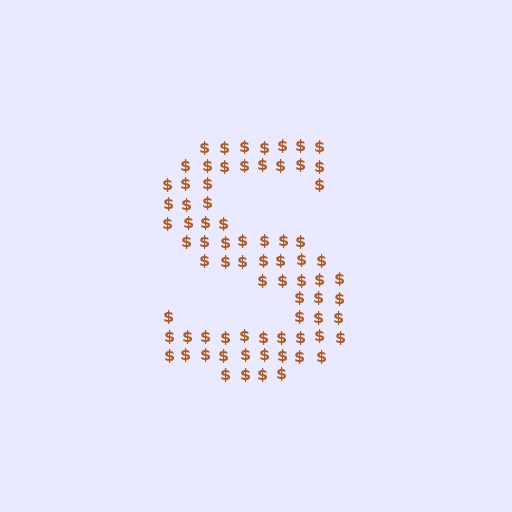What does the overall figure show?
The overall figure shows the letter S.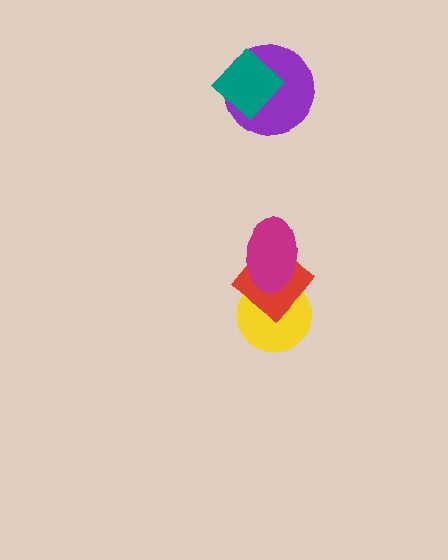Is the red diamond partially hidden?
Yes, it is partially covered by another shape.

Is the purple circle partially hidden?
Yes, it is partially covered by another shape.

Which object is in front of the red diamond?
The magenta ellipse is in front of the red diamond.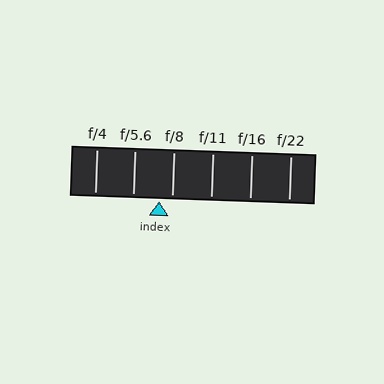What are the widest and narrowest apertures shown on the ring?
The widest aperture shown is f/4 and the narrowest is f/22.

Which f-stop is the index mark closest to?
The index mark is closest to f/8.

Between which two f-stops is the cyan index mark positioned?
The index mark is between f/5.6 and f/8.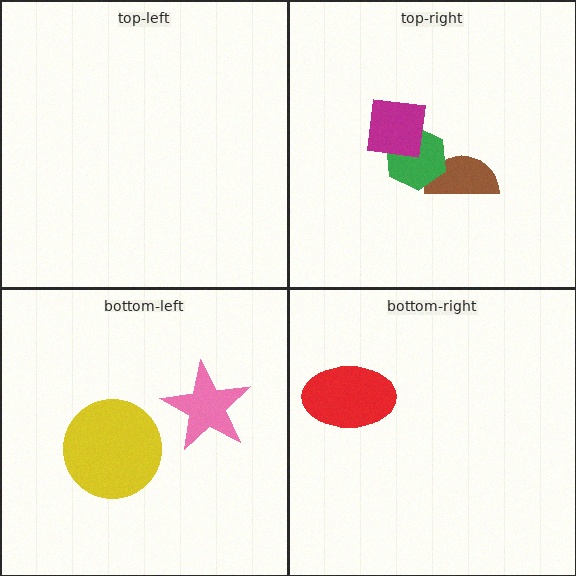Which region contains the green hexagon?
The top-right region.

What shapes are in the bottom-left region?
The pink star, the yellow circle.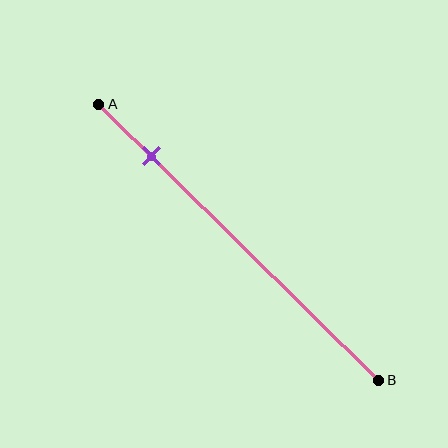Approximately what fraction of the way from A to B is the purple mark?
The purple mark is approximately 20% of the way from A to B.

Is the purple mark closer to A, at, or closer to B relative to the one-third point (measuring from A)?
The purple mark is closer to point A than the one-third point of segment AB.